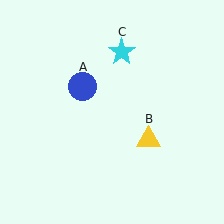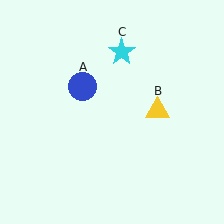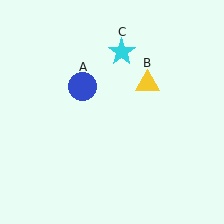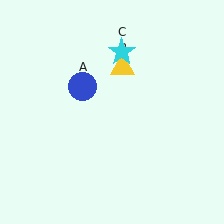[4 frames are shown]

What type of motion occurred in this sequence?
The yellow triangle (object B) rotated counterclockwise around the center of the scene.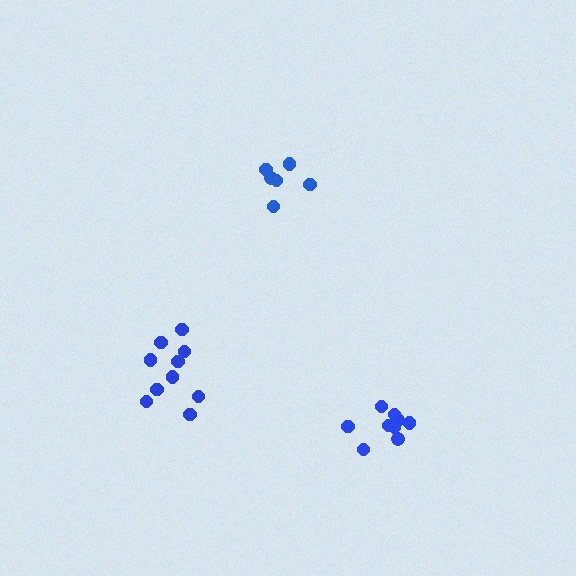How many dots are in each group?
Group 1: 10 dots, Group 2: 6 dots, Group 3: 9 dots (25 total).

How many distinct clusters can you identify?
There are 3 distinct clusters.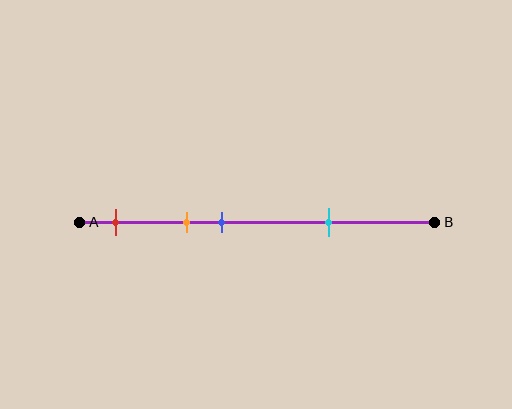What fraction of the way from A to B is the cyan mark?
The cyan mark is approximately 70% (0.7) of the way from A to B.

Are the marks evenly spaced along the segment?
No, the marks are not evenly spaced.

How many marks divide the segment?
There are 4 marks dividing the segment.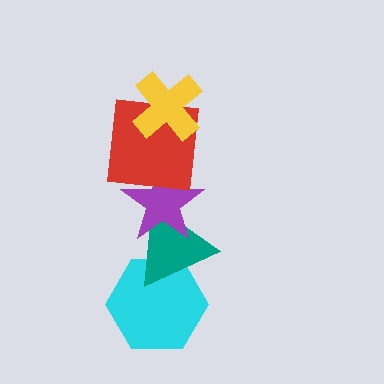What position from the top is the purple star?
The purple star is 3rd from the top.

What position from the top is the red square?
The red square is 2nd from the top.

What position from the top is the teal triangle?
The teal triangle is 4th from the top.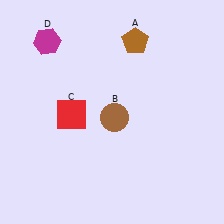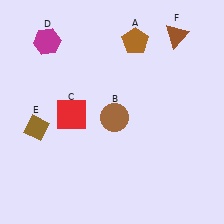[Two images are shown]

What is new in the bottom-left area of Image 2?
A brown diamond (E) was added in the bottom-left area of Image 2.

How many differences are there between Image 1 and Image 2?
There are 2 differences between the two images.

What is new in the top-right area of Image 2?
A brown triangle (F) was added in the top-right area of Image 2.